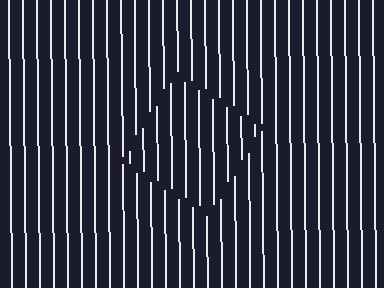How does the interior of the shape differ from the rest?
The interior of the shape contains the same grating, shifted by half a period — the contour is defined by the phase discontinuity where line-ends from the inner and outer gratings abut.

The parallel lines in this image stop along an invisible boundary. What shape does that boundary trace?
An illusory square. The interior of the shape contains the same grating, shifted by half a period — the contour is defined by the phase discontinuity where line-ends from the inner and outer gratings abut.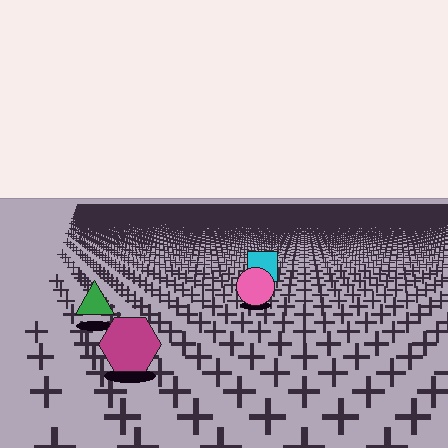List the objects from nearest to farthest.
From nearest to farthest: the magenta hexagon, the green triangle, the pink circle, the cyan square.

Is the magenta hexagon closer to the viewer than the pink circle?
Yes. The magenta hexagon is closer — you can tell from the texture gradient: the ground texture is coarser near it.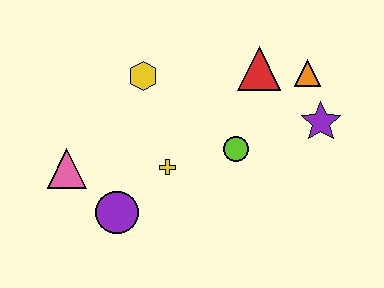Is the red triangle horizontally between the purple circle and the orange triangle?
Yes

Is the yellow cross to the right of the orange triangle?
No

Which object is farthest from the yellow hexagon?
The purple star is farthest from the yellow hexagon.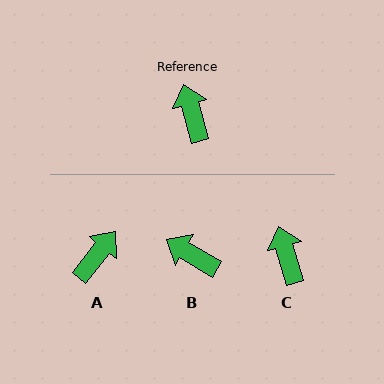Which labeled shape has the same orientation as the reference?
C.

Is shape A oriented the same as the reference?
No, it is off by about 55 degrees.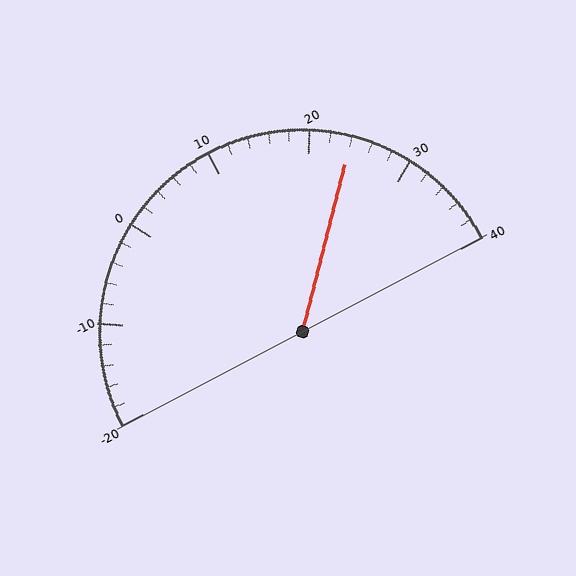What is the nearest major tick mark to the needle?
The nearest major tick mark is 20.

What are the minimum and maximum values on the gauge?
The gauge ranges from -20 to 40.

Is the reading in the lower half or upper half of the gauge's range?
The reading is in the upper half of the range (-20 to 40).